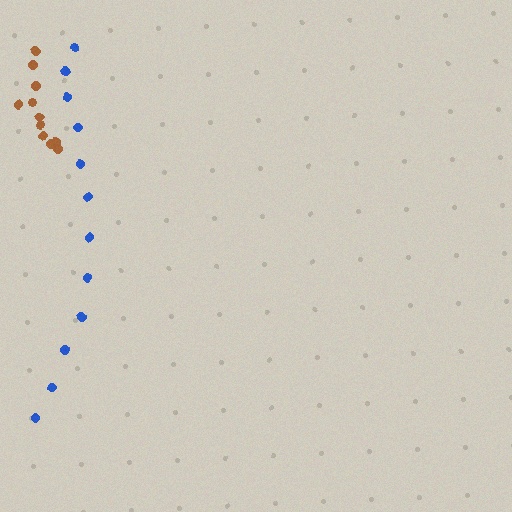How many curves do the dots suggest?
There are 2 distinct paths.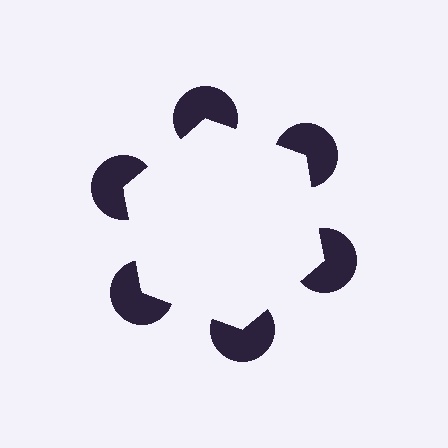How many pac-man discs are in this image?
There are 6 — one at each vertex of the illusory hexagon.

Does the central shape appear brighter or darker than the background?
It typically appears slightly brighter than the background, even though no actual brightness change is drawn.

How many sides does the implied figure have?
6 sides.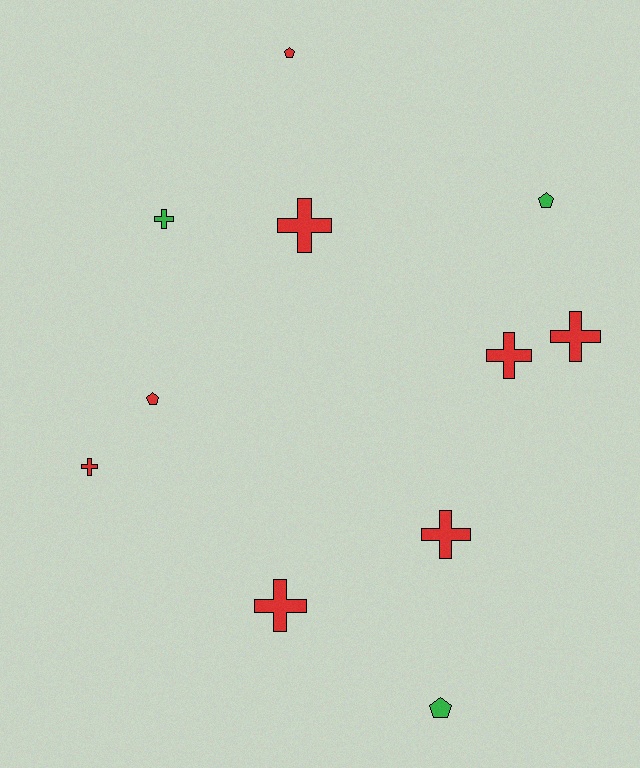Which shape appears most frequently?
Cross, with 7 objects.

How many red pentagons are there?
There are 2 red pentagons.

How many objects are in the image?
There are 11 objects.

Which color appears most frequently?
Red, with 8 objects.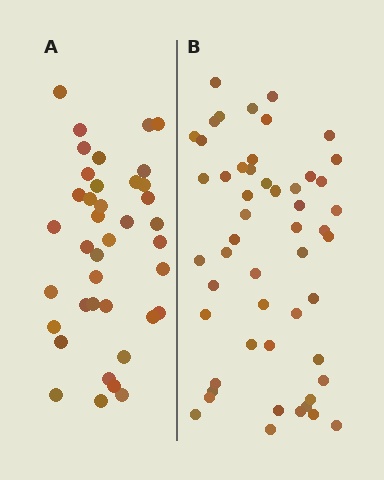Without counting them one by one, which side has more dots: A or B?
Region B (the right region) has more dots.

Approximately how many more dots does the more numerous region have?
Region B has approximately 15 more dots than region A.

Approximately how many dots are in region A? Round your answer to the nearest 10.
About 40 dots. (The exact count is 39, which rounds to 40.)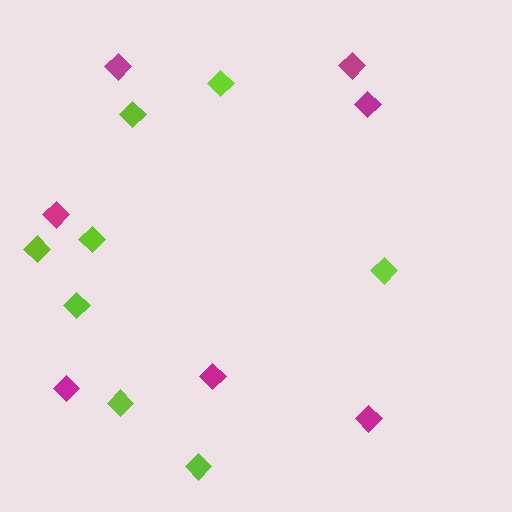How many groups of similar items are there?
There are 2 groups: one group of magenta diamonds (7) and one group of lime diamonds (8).